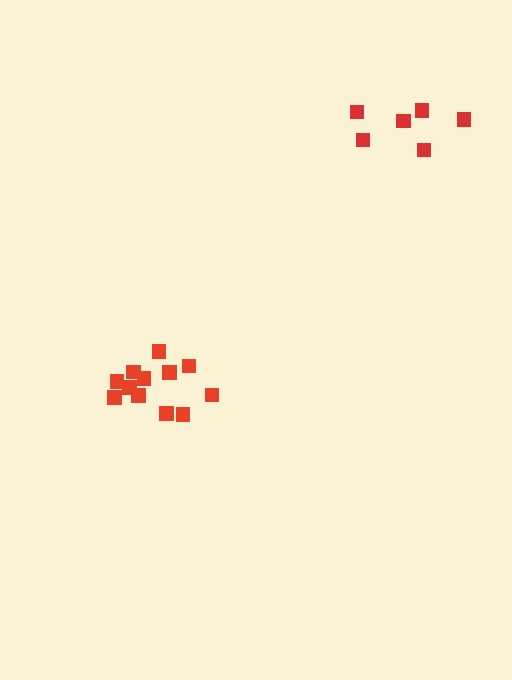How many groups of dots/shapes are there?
There are 2 groups.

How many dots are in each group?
Group 1: 6 dots, Group 2: 12 dots (18 total).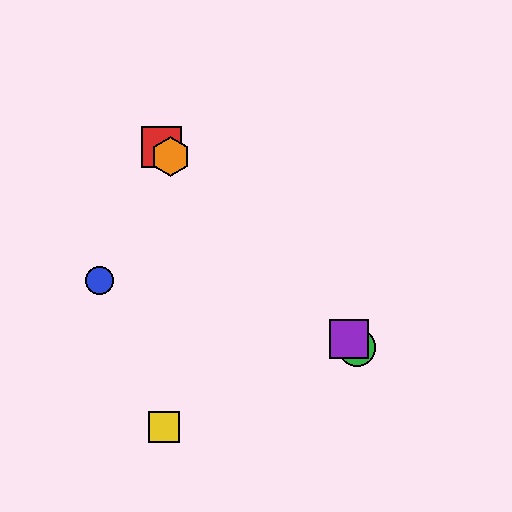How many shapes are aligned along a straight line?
4 shapes (the red square, the green circle, the purple square, the orange hexagon) are aligned along a straight line.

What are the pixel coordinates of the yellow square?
The yellow square is at (164, 427).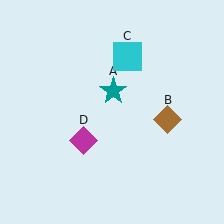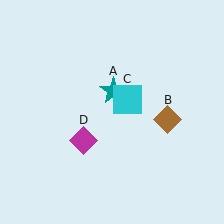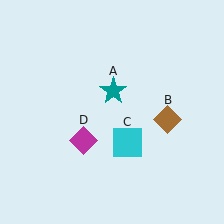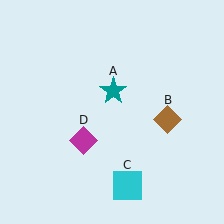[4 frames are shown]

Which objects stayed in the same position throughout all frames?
Teal star (object A) and brown diamond (object B) and magenta diamond (object D) remained stationary.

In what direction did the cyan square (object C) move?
The cyan square (object C) moved down.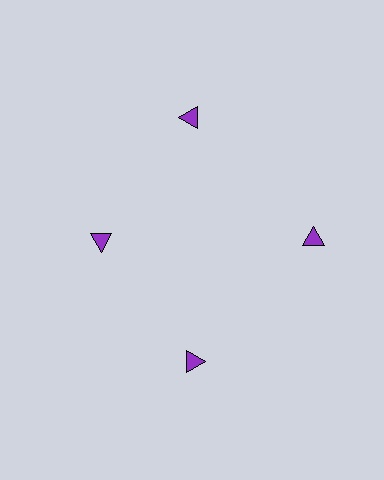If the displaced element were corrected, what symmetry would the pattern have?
It would have 4-fold rotational symmetry — the pattern would map onto itself every 90 degrees.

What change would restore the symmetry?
The symmetry would be restored by moving it outward, back onto the ring so that all 4 triangles sit at equal angles and equal distance from the center.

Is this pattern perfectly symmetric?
No. The 4 purple triangles are arranged in a ring, but one element near the 9 o'clock position is pulled inward toward the center, breaking the 4-fold rotational symmetry.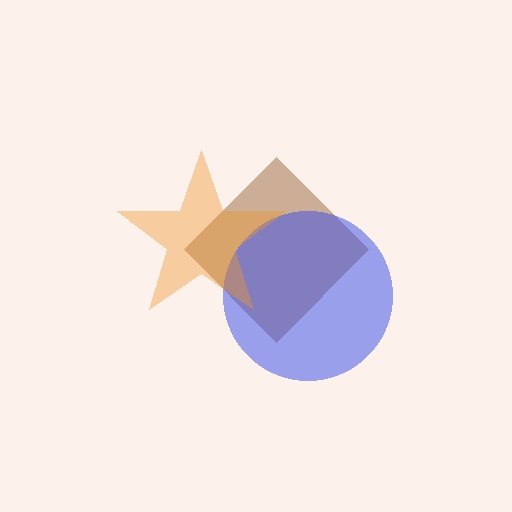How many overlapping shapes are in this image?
There are 3 overlapping shapes in the image.